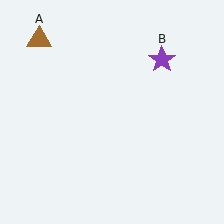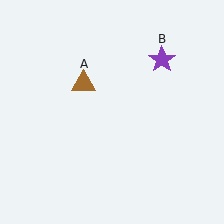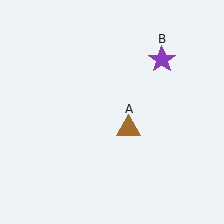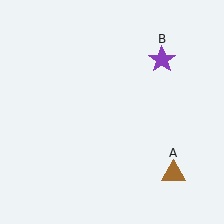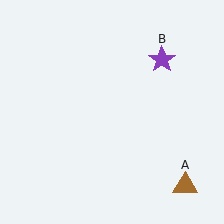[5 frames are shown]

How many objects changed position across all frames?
1 object changed position: brown triangle (object A).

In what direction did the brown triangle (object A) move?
The brown triangle (object A) moved down and to the right.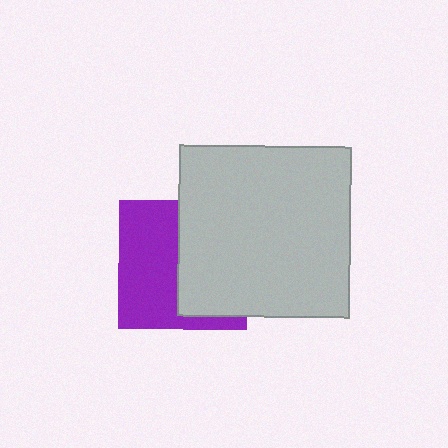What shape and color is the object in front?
The object in front is a light gray square.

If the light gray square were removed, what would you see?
You would see the complete purple square.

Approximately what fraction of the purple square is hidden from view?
Roughly 50% of the purple square is hidden behind the light gray square.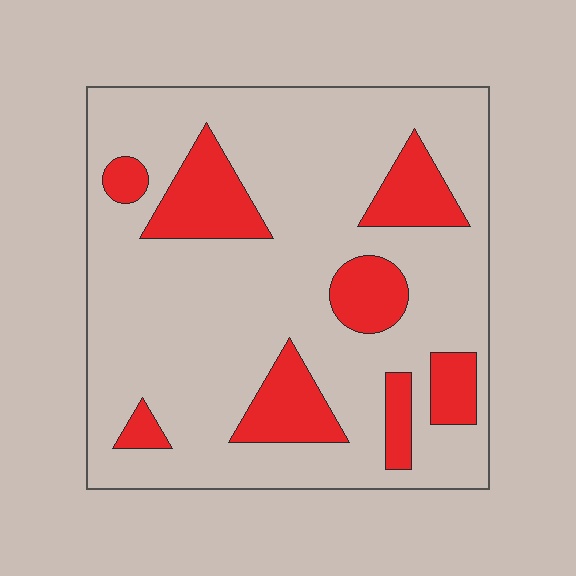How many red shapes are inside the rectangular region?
8.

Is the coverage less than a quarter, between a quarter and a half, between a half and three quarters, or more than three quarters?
Less than a quarter.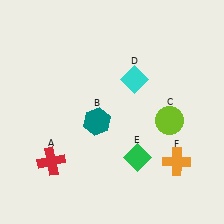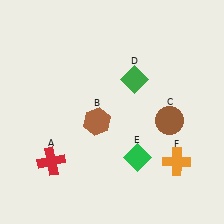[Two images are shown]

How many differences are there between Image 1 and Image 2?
There are 3 differences between the two images.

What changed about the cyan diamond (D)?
In Image 1, D is cyan. In Image 2, it changed to green.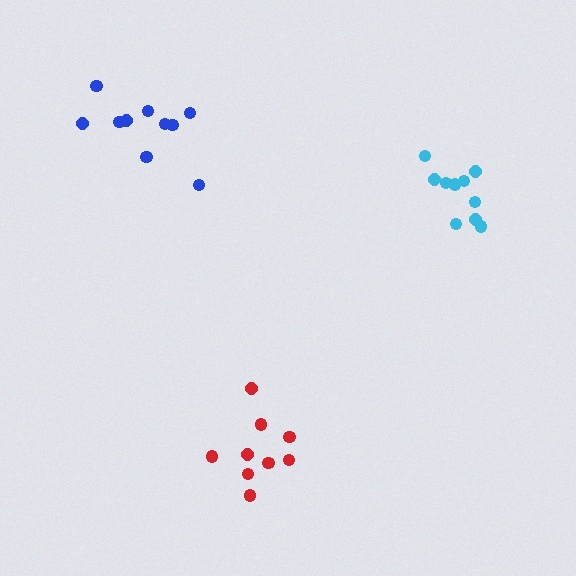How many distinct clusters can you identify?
There are 3 distinct clusters.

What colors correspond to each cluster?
The clusters are colored: red, blue, cyan.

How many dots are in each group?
Group 1: 9 dots, Group 2: 10 dots, Group 3: 10 dots (29 total).